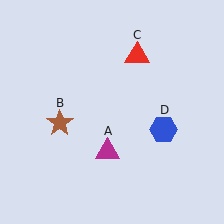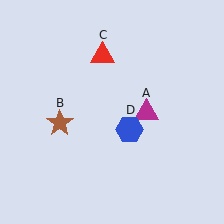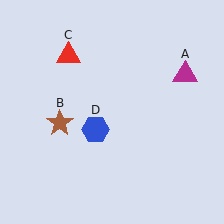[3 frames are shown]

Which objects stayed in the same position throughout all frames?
Brown star (object B) remained stationary.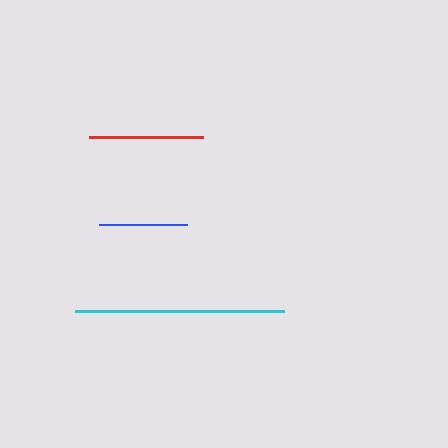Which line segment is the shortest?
The blue line is the shortest at approximately 88 pixels.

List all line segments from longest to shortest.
From longest to shortest: cyan, red, blue.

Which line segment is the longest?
The cyan line is the longest at approximately 209 pixels.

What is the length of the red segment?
The red segment is approximately 115 pixels long.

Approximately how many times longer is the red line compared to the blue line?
The red line is approximately 1.3 times the length of the blue line.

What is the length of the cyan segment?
The cyan segment is approximately 209 pixels long.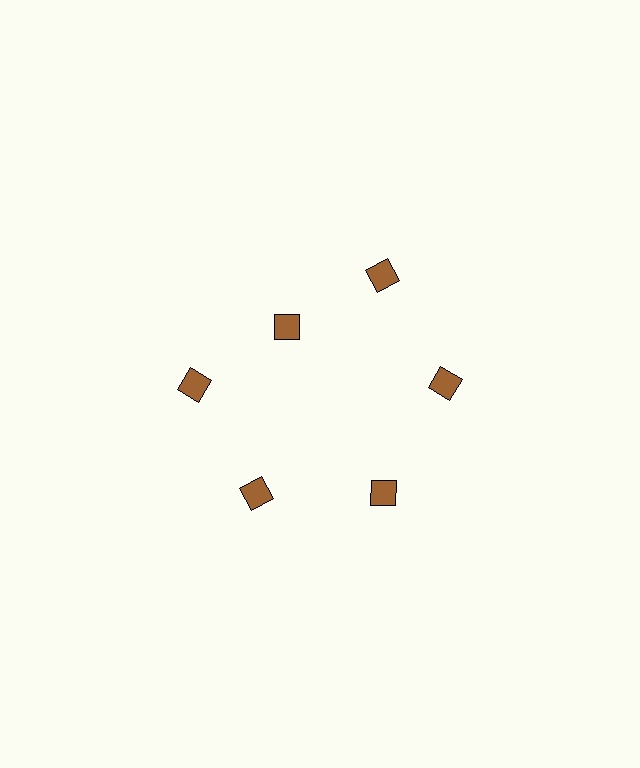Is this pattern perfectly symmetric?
No. The 6 brown diamonds are arranged in a ring, but one element near the 11 o'clock position is pulled inward toward the center, breaking the 6-fold rotational symmetry.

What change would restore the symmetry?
The symmetry would be restored by moving it outward, back onto the ring so that all 6 diamonds sit at equal angles and equal distance from the center.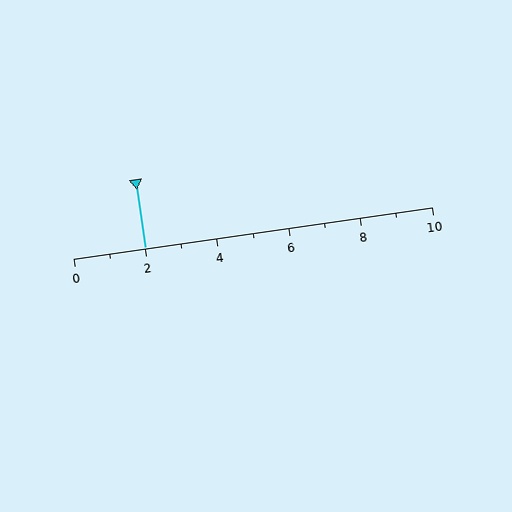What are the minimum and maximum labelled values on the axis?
The axis runs from 0 to 10.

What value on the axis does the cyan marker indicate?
The marker indicates approximately 2.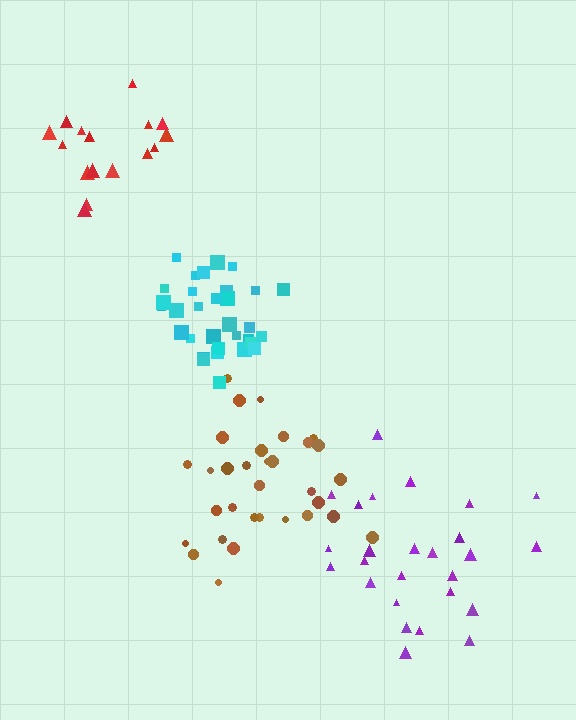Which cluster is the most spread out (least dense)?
Purple.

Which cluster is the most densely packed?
Cyan.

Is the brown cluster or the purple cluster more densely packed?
Brown.